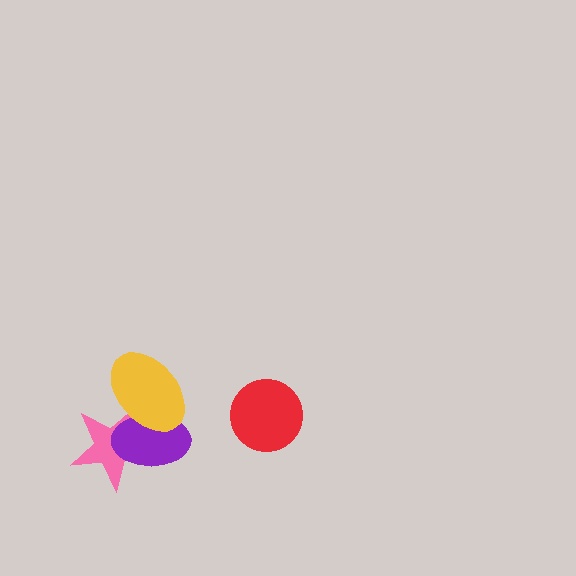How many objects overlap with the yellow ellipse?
2 objects overlap with the yellow ellipse.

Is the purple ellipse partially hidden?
Yes, it is partially covered by another shape.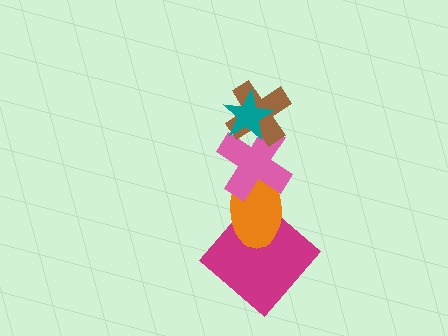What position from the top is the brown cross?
The brown cross is 2nd from the top.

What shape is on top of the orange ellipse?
The pink cross is on top of the orange ellipse.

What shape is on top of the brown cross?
The teal star is on top of the brown cross.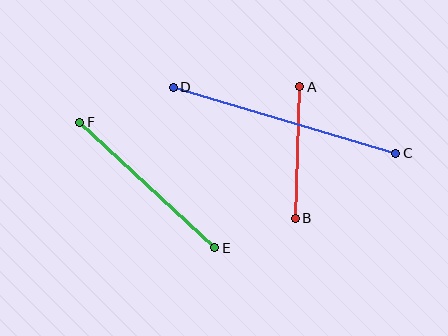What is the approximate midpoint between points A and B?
The midpoint is at approximately (297, 152) pixels.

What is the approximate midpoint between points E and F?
The midpoint is at approximately (147, 185) pixels.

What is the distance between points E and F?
The distance is approximately 184 pixels.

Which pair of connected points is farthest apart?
Points C and D are farthest apart.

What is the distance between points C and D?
The distance is approximately 232 pixels.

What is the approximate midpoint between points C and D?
The midpoint is at approximately (285, 120) pixels.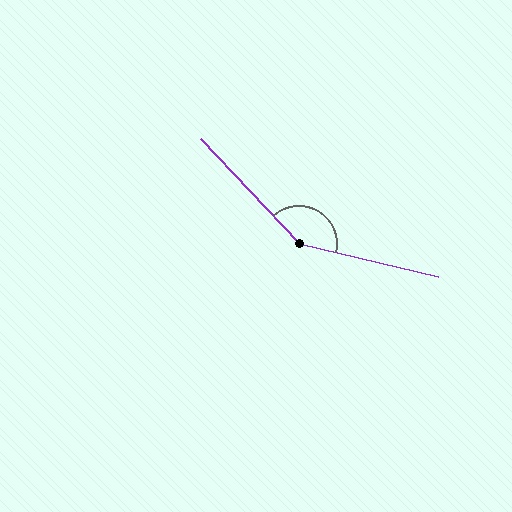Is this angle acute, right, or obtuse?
It is obtuse.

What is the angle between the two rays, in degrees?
Approximately 146 degrees.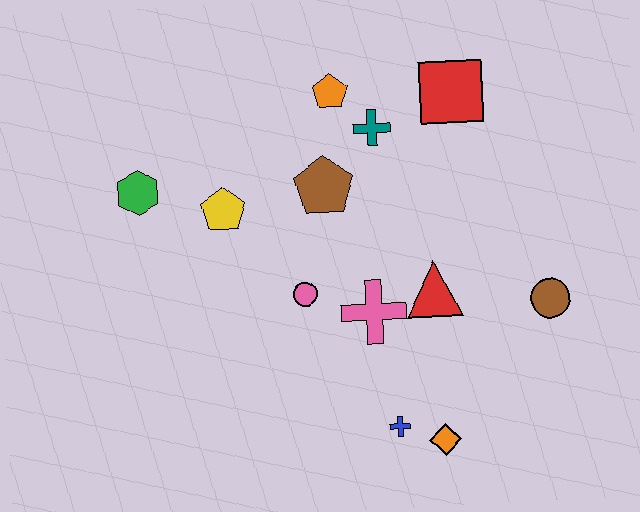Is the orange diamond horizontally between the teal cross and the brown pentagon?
No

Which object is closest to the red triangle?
The pink cross is closest to the red triangle.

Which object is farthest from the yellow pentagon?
The brown circle is farthest from the yellow pentagon.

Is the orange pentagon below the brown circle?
No